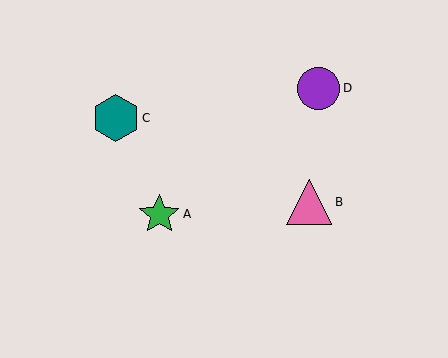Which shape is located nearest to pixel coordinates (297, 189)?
The pink triangle (labeled B) at (309, 202) is nearest to that location.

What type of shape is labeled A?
Shape A is a green star.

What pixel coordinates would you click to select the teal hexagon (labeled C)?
Click at (116, 118) to select the teal hexagon C.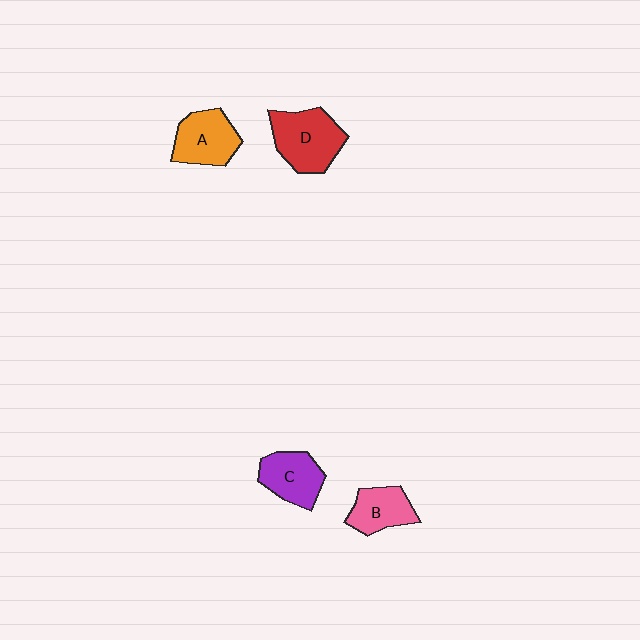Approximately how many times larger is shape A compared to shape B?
Approximately 1.2 times.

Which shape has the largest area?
Shape D (red).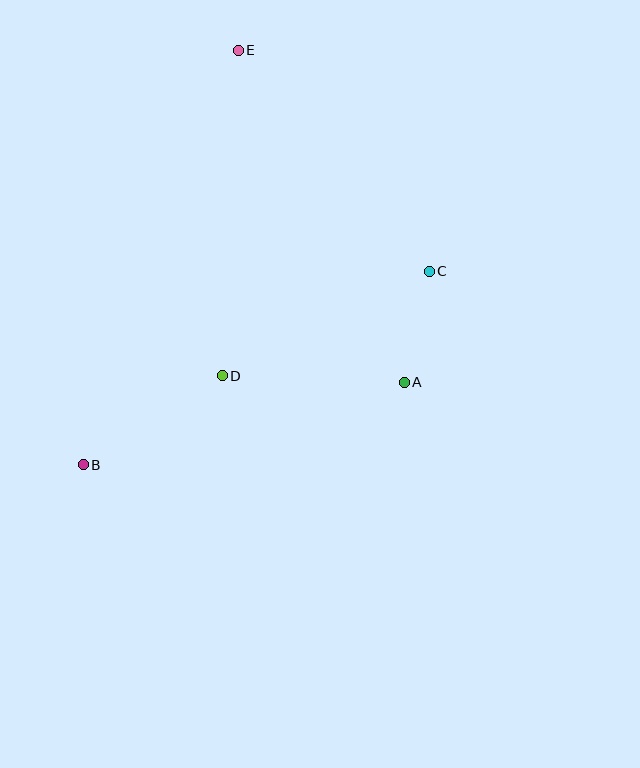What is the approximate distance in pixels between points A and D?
The distance between A and D is approximately 182 pixels.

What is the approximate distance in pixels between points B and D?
The distance between B and D is approximately 165 pixels.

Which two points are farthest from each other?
Points B and E are farthest from each other.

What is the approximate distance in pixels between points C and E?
The distance between C and E is approximately 292 pixels.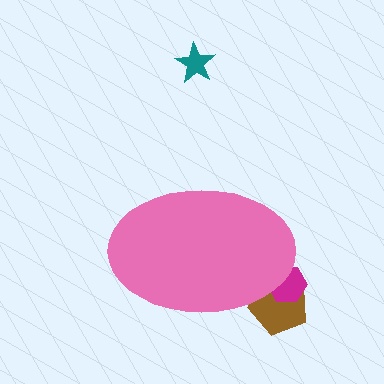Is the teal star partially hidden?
No, the teal star is fully visible.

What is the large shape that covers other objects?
A pink ellipse.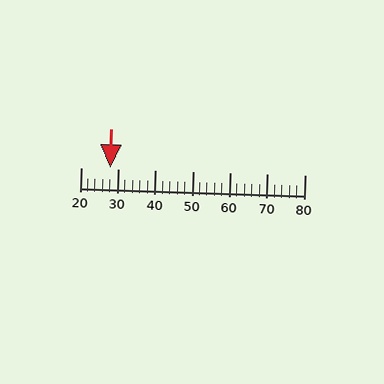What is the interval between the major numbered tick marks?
The major tick marks are spaced 10 units apart.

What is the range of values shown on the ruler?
The ruler shows values from 20 to 80.